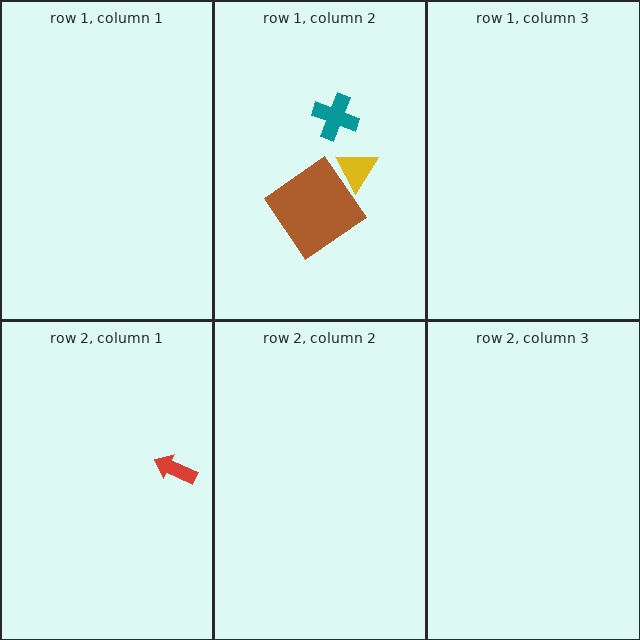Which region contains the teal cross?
The row 1, column 2 region.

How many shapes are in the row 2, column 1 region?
1.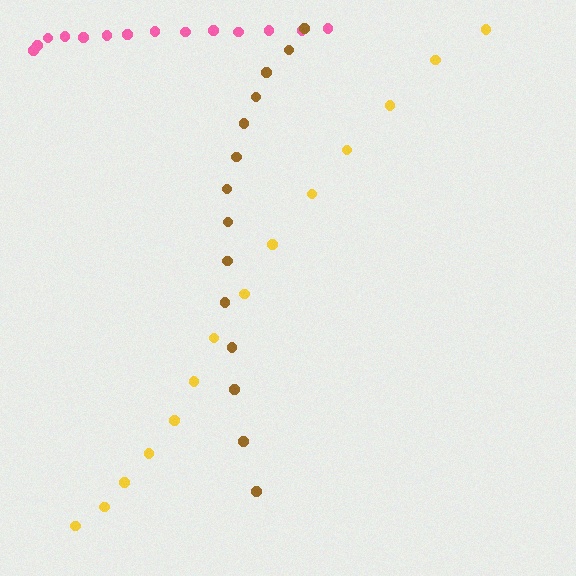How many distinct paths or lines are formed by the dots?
There are 3 distinct paths.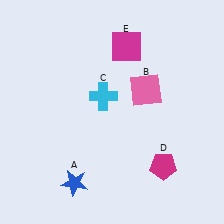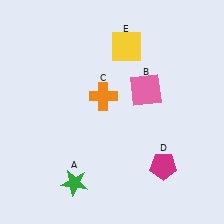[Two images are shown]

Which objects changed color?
A changed from blue to green. C changed from cyan to orange. E changed from magenta to yellow.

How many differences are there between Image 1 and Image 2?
There are 3 differences between the two images.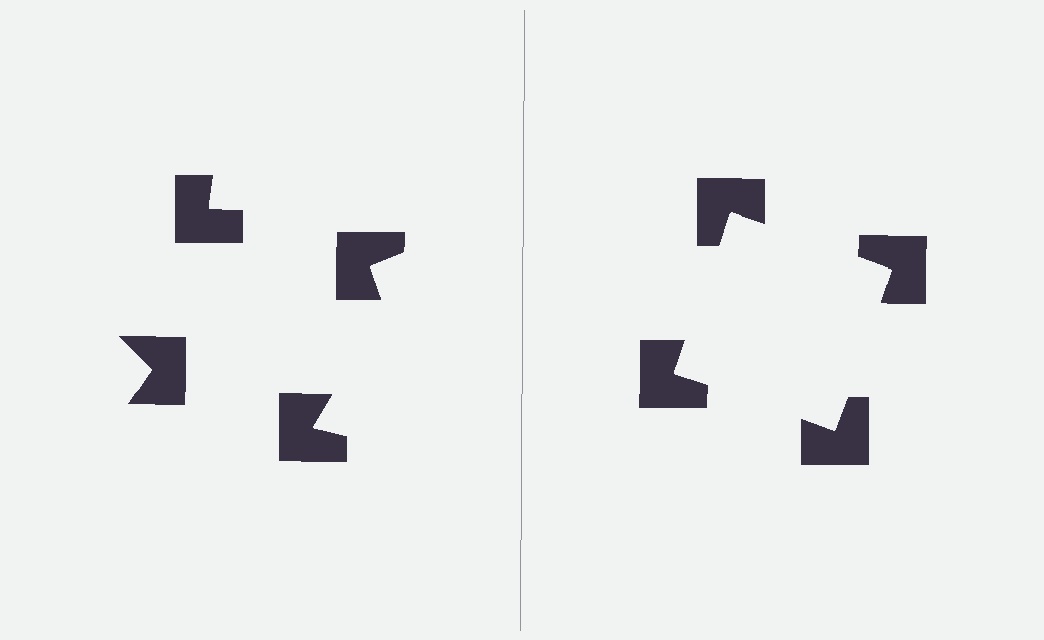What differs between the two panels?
The notched squares are positioned identically on both sides; only the wedge orientations differ. On the right they align to a square; on the left they are misaligned.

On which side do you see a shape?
An illusory square appears on the right side. On the left side the wedge cuts are rotated, so no coherent shape forms.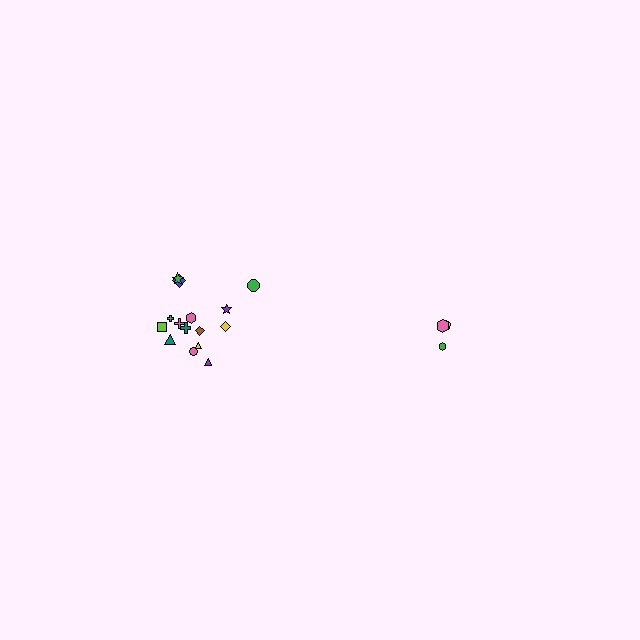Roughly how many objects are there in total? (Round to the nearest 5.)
Roughly 20 objects in total.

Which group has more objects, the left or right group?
The left group.